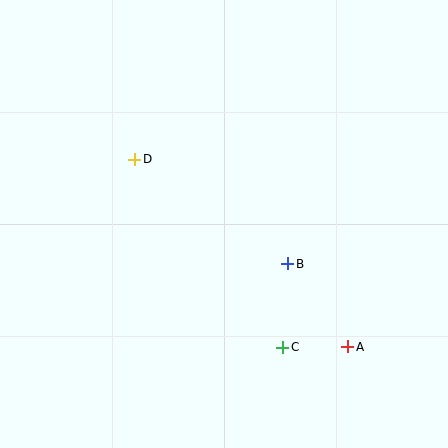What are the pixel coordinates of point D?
Point D is at (135, 159).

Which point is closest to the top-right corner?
Point B is closest to the top-right corner.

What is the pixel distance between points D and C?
The distance between D and C is 239 pixels.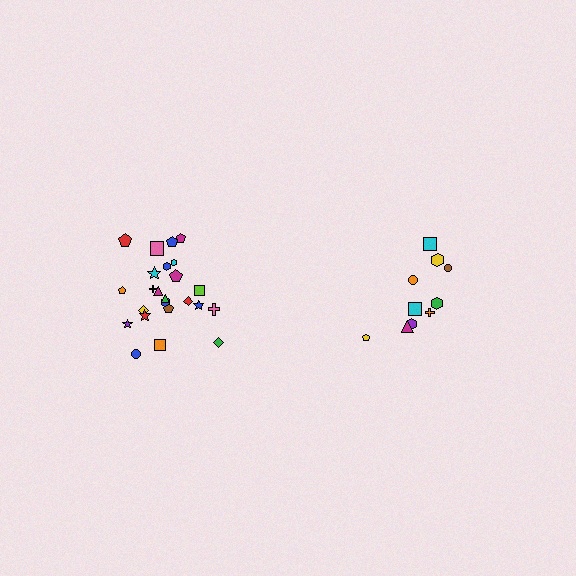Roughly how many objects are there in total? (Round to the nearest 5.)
Roughly 35 objects in total.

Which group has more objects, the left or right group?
The left group.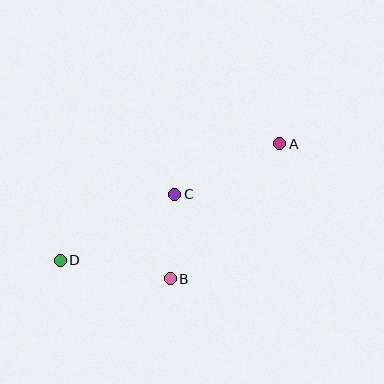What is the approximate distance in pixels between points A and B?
The distance between A and B is approximately 174 pixels.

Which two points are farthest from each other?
Points A and D are farthest from each other.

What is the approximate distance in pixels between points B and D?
The distance between B and D is approximately 112 pixels.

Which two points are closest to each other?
Points B and C are closest to each other.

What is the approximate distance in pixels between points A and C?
The distance between A and C is approximately 117 pixels.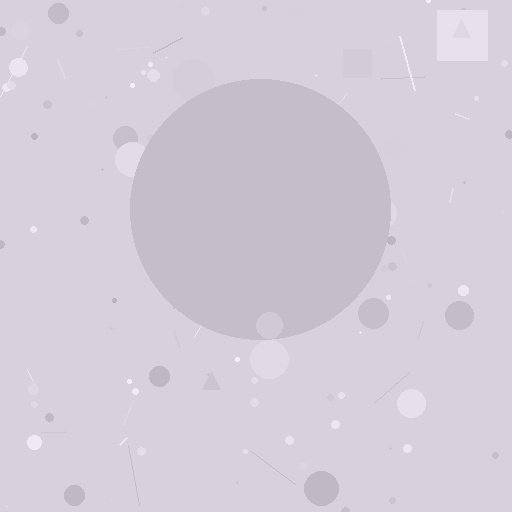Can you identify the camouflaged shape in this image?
The camouflaged shape is a circle.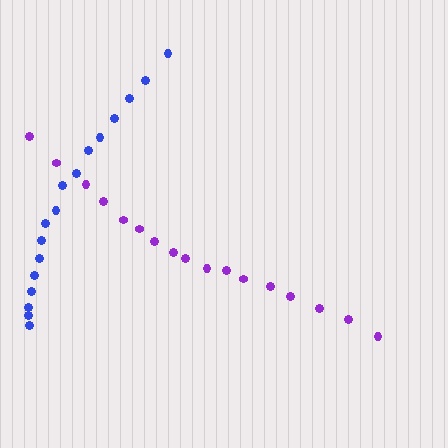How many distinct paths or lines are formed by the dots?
There are 2 distinct paths.